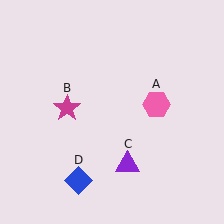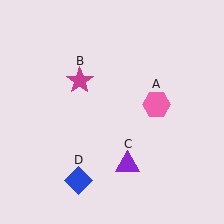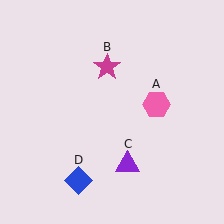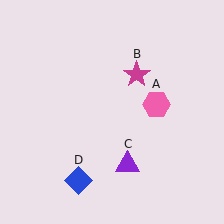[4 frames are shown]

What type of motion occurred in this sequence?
The magenta star (object B) rotated clockwise around the center of the scene.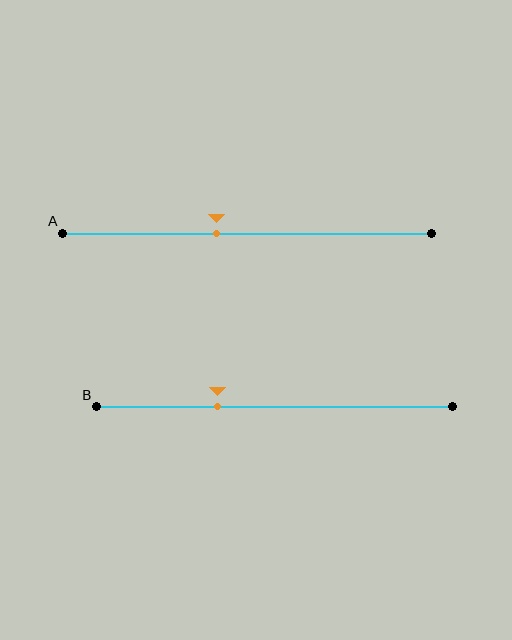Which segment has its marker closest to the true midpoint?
Segment A has its marker closest to the true midpoint.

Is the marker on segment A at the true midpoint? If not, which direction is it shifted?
No, the marker on segment A is shifted to the left by about 8% of the segment length.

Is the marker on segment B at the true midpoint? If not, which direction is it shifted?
No, the marker on segment B is shifted to the left by about 16% of the segment length.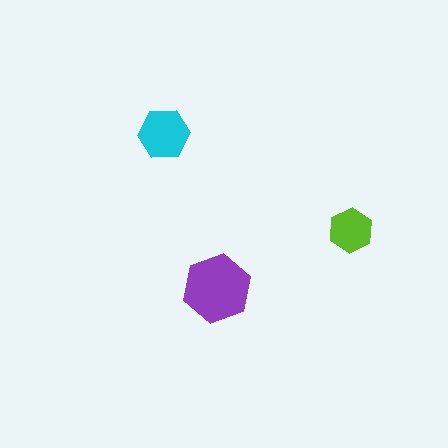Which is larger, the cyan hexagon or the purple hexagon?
The purple one.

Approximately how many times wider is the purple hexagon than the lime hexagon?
About 1.5 times wider.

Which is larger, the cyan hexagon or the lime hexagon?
The cyan one.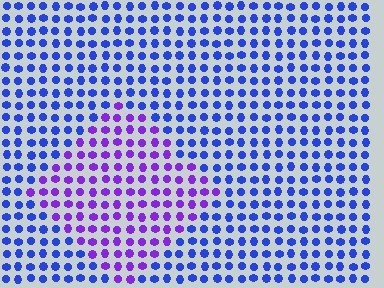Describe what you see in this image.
The image is filled with small blue elements in a uniform arrangement. A diamond-shaped region is visible where the elements are tinted to a slightly different hue, forming a subtle color boundary.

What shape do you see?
I see a diamond.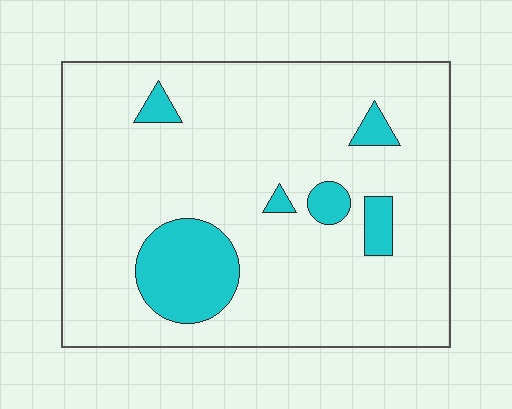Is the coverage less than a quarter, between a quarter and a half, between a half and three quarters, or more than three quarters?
Less than a quarter.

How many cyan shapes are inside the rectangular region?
6.